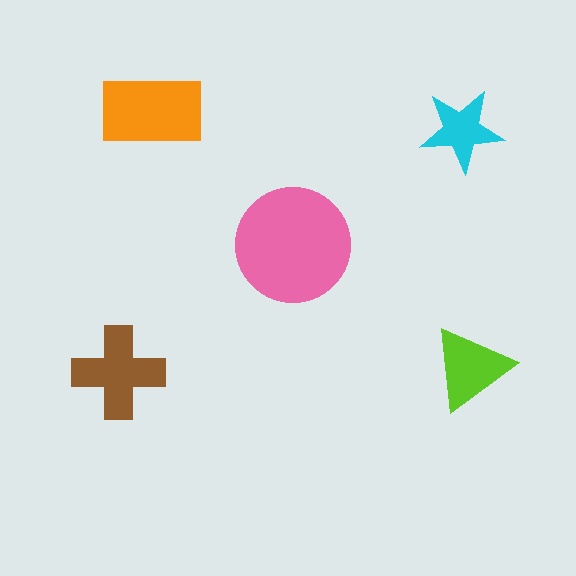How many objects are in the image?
There are 5 objects in the image.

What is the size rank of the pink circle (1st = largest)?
1st.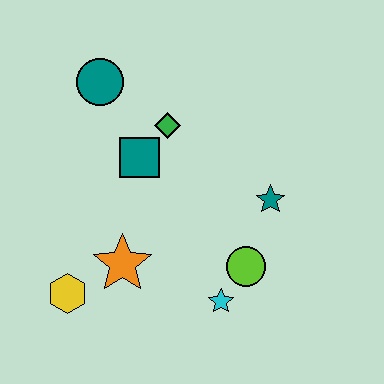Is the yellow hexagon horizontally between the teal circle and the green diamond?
No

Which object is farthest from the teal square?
The cyan star is farthest from the teal square.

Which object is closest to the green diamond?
The teal square is closest to the green diamond.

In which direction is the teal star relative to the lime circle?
The teal star is above the lime circle.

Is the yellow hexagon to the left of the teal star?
Yes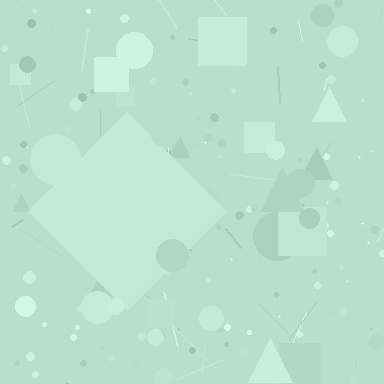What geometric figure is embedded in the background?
A diamond is embedded in the background.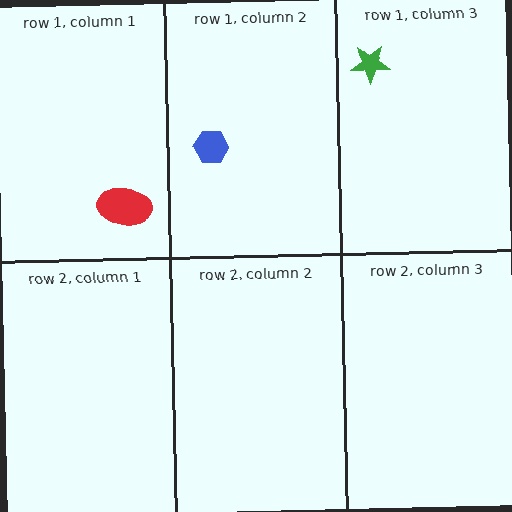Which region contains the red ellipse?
The row 1, column 1 region.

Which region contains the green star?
The row 1, column 3 region.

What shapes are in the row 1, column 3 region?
The green star.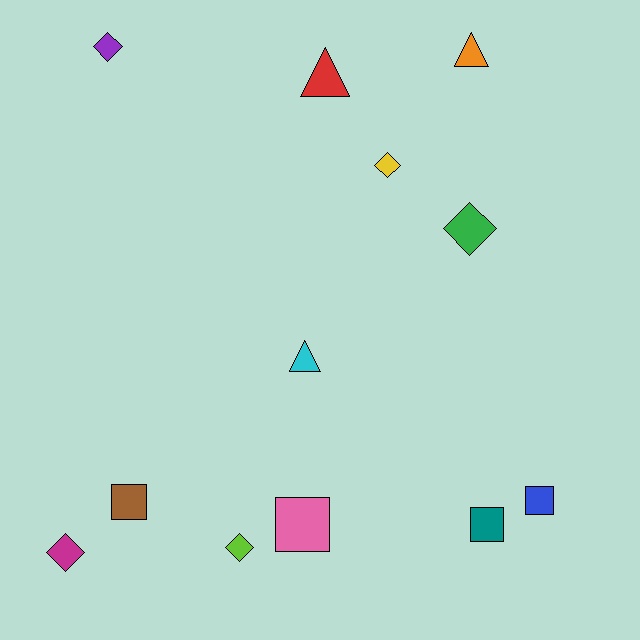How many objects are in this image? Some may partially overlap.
There are 12 objects.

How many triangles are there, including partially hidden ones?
There are 3 triangles.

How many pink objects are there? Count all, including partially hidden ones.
There is 1 pink object.